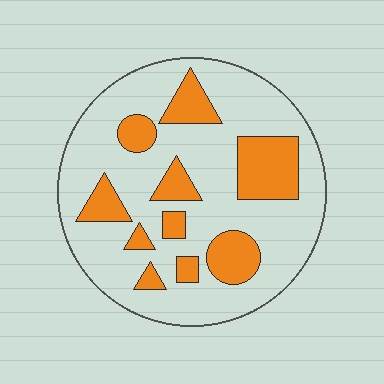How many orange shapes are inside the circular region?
10.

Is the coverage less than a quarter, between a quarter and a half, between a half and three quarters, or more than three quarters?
Between a quarter and a half.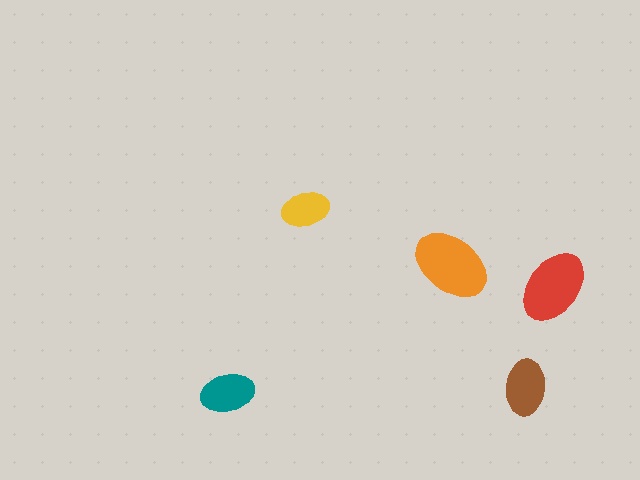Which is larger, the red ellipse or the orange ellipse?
The orange one.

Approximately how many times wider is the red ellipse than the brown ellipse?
About 1.5 times wider.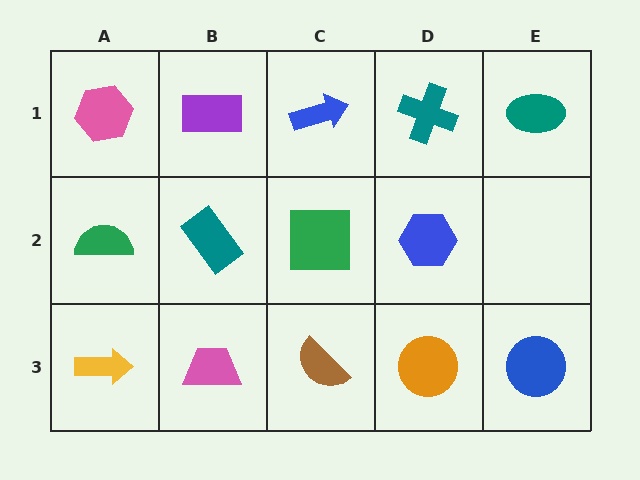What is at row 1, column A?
A pink hexagon.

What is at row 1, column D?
A teal cross.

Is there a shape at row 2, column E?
No, that cell is empty.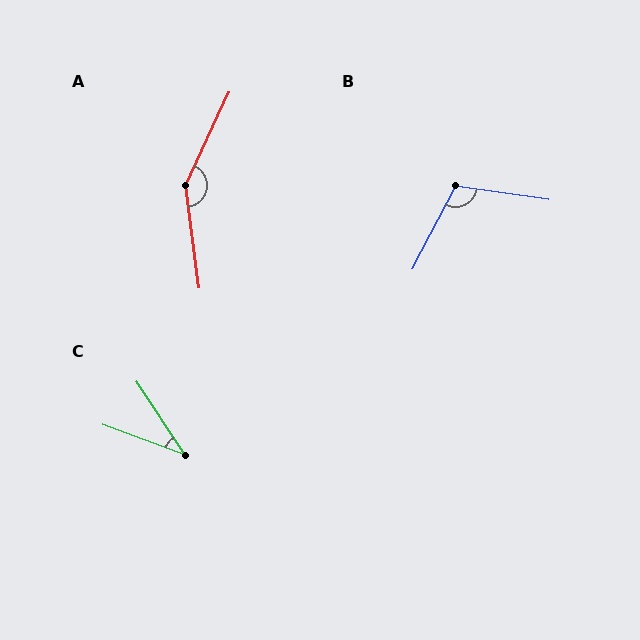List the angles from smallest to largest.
C (36°), B (109°), A (147°).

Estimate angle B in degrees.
Approximately 109 degrees.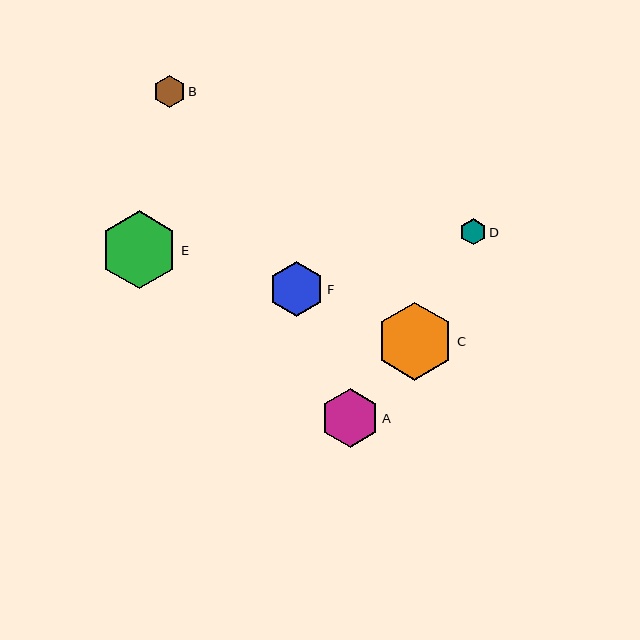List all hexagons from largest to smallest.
From largest to smallest: C, E, A, F, B, D.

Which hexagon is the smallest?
Hexagon D is the smallest with a size of approximately 26 pixels.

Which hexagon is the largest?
Hexagon C is the largest with a size of approximately 78 pixels.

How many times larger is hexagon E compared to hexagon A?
Hexagon E is approximately 1.3 times the size of hexagon A.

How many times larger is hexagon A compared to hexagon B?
Hexagon A is approximately 1.9 times the size of hexagon B.